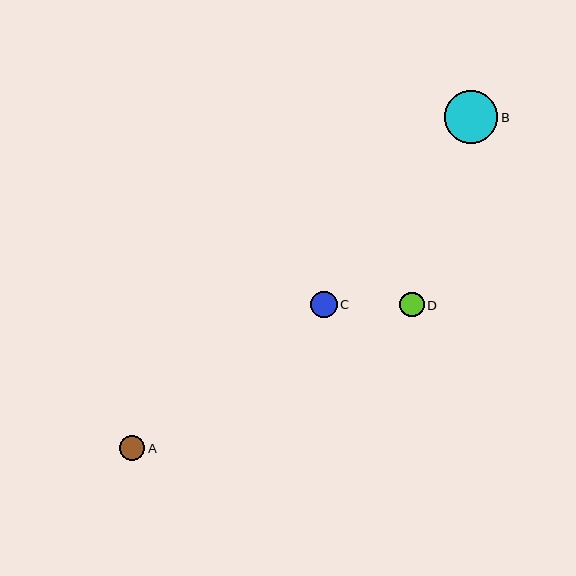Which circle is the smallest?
Circle D is the smallest with a size of approximately 24 pixels.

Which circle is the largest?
Circle B is the largest with a size of approximately 53 pixels.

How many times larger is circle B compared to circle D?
Circle B is approximately 2.2 times the size of circle D.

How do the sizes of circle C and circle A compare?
Circle C and circle A are approximately the same size.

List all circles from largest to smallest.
From largest to smallest: B, C, A, D.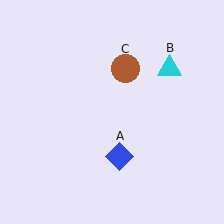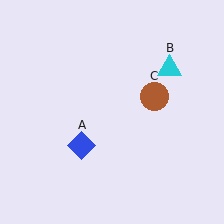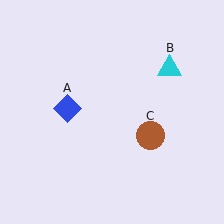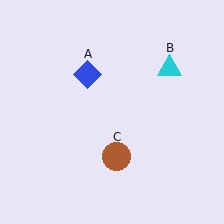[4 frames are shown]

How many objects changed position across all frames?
2 objects changed position: blue diamond (object A), brown circle (object C).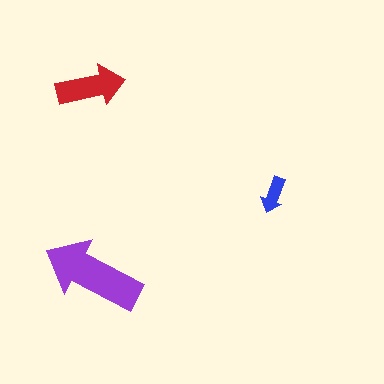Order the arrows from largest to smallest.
the purple one, the red one, the blue one.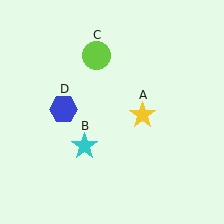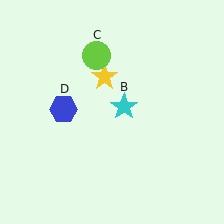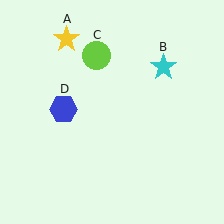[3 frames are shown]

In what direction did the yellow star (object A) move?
The yellow star (object A) moved up and to the left.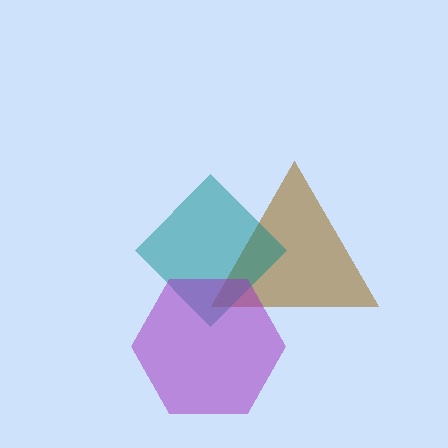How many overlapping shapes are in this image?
There are 3 overlapping shapes in the image.